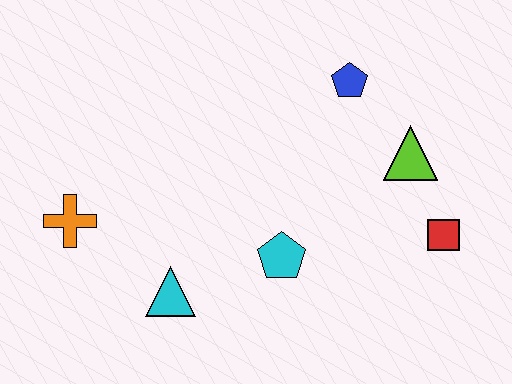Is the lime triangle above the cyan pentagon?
Yes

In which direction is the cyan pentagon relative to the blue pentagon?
The cyan pentagon is below the blue pentagon.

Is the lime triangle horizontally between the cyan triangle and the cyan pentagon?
No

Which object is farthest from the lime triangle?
The orange cross is farthest from the lime triangle.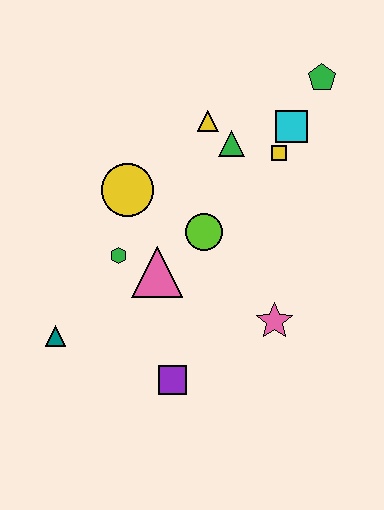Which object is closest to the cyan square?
The yellow square is closest to the cyan square.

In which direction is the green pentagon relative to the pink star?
The green pentagon is above the pink star.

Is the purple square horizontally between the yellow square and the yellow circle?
Yes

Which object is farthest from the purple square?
The green pentagon is farthest from the purple square.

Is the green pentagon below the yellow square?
No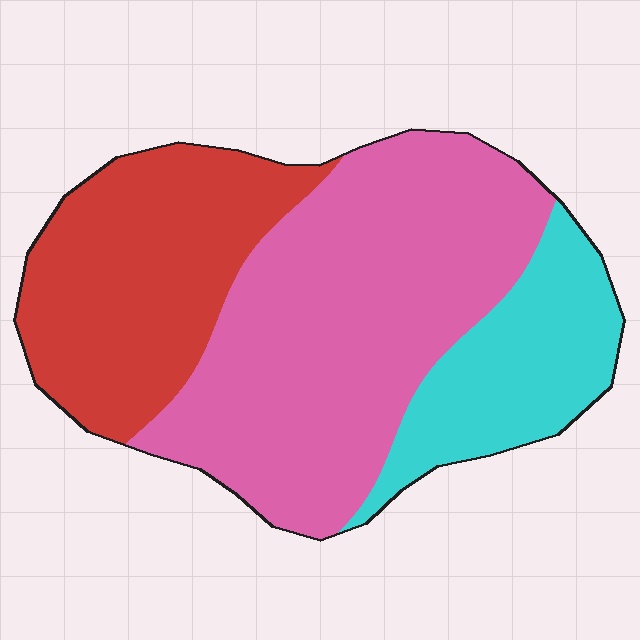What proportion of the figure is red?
Red covers 30% of the figure.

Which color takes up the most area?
Pink, at roughly 50%.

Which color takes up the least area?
Cyan, at roughly 20%.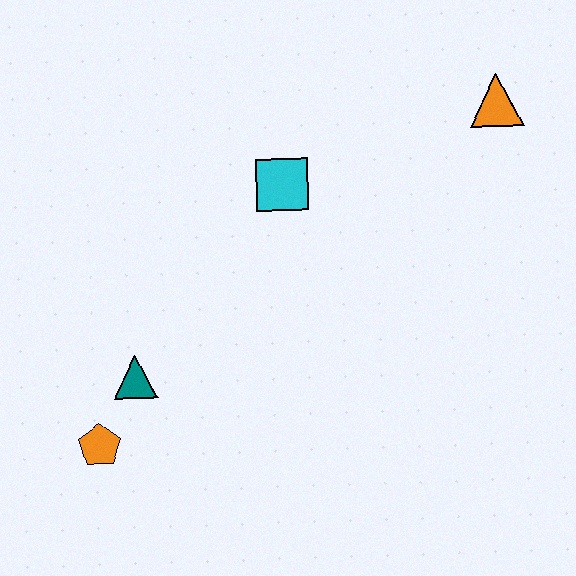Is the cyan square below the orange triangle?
Yes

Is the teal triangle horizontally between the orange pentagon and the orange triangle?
Yes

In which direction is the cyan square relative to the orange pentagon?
The cyan square is above the orange pentagon.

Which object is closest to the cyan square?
The orange triangle is closest to the cyan square.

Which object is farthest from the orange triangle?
The orange pentagon is farthest from the orange triangle.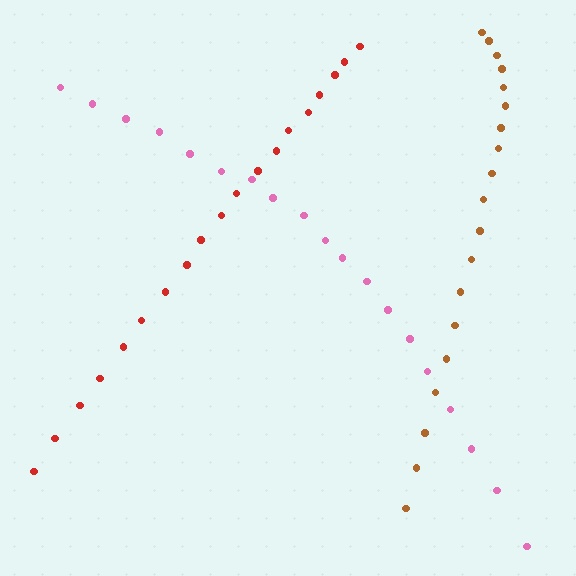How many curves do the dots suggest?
There are 3 distinct paths.